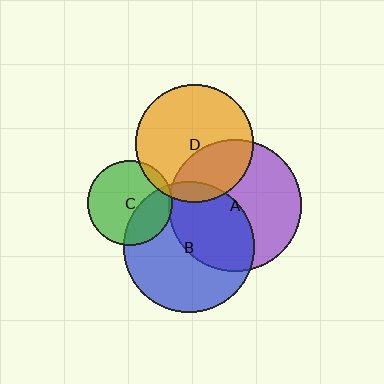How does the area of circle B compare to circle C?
Approximately 2.4 times.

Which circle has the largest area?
Circle A (purple).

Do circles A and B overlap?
Yes.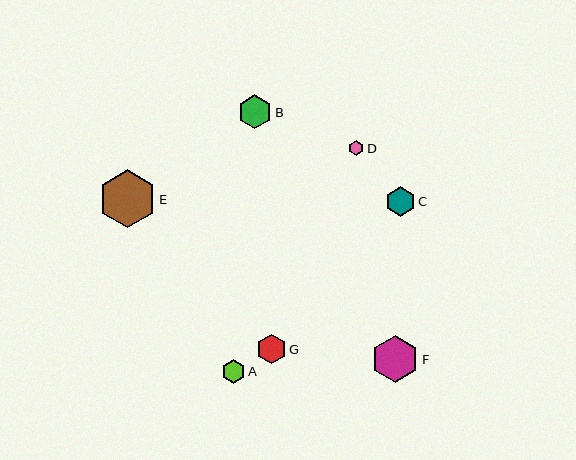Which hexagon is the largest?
Hexagon E is the largest with a size of approximately 58 pixels.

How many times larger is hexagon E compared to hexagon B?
Hexagon E is approximately 1.7 times the size of hexagon B.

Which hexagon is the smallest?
Hexagon D is the smallest with a size of approximately 16 pixels.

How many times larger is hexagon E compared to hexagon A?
Hexagon E is approximately 2.4 times the size of hexagon A.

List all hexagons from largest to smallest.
From largest to smallest: E, F, B, G, C, A, D.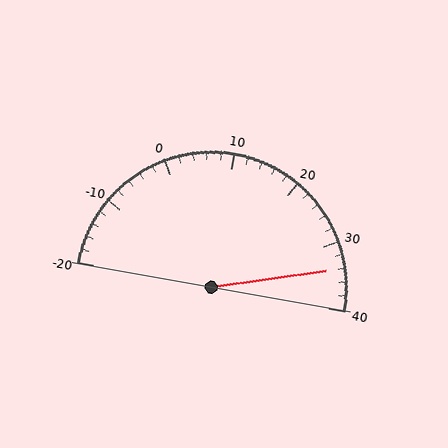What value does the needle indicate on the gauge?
The needle indicates approximately 34.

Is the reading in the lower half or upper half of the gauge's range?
The reading is in the upper half of the range (-20 to 40).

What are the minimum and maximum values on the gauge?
The gauge ranges from -20 to 40.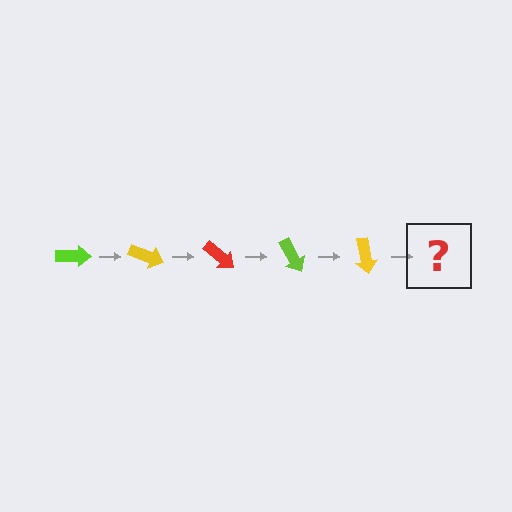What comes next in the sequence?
The next element should be a red arrow, rotated 100 degrees from the start.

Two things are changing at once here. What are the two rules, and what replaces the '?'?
The two rules are that it rotates 20 degrees each step and the color cycles through lime, yellow, and red. The '?' should be a red arrow, rotated 100 degrees from the start.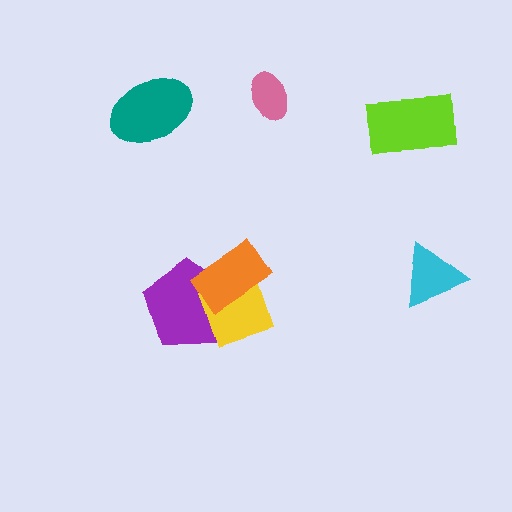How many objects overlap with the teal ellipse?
0 objects overlap with the teal ellipse.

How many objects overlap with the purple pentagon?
2 objects overlap with the purple pentagon.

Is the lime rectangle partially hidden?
No, no other shape covers it.